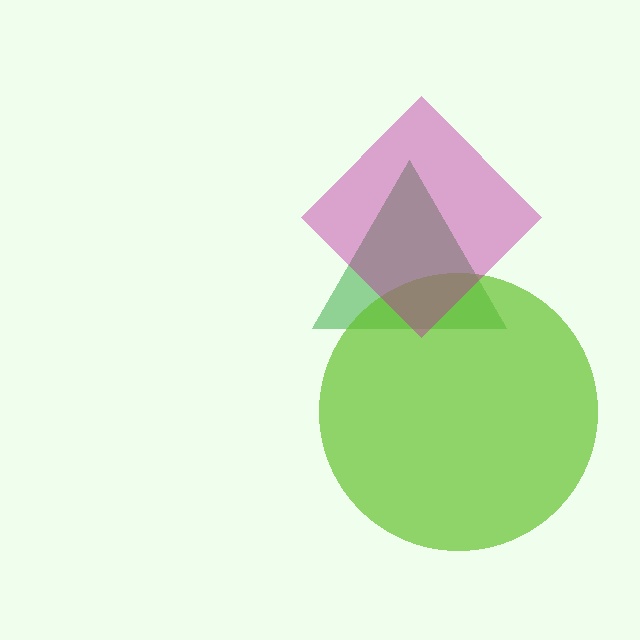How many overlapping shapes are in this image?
There are 3 overlapping shapes in the image.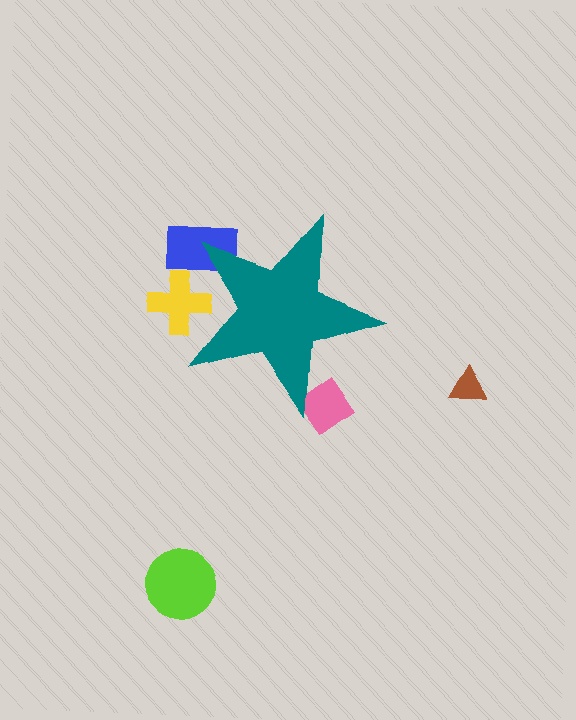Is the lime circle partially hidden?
No, the lime circle is fully visible.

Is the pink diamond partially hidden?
Yes, the pink diamond is partially hidden behind the teal star.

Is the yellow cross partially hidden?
Yes, the yellow cross is partially hidden behind the teal star.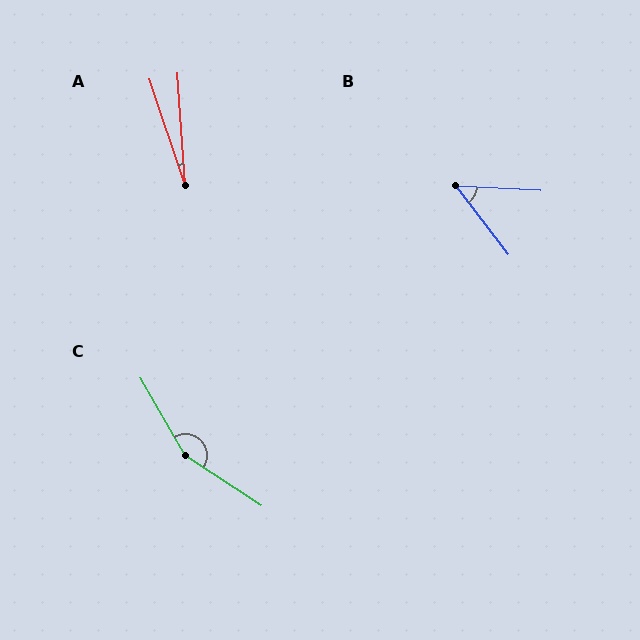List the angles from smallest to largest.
A (15°), B (50°), C (153°).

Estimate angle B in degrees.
Approximately 50 degrees.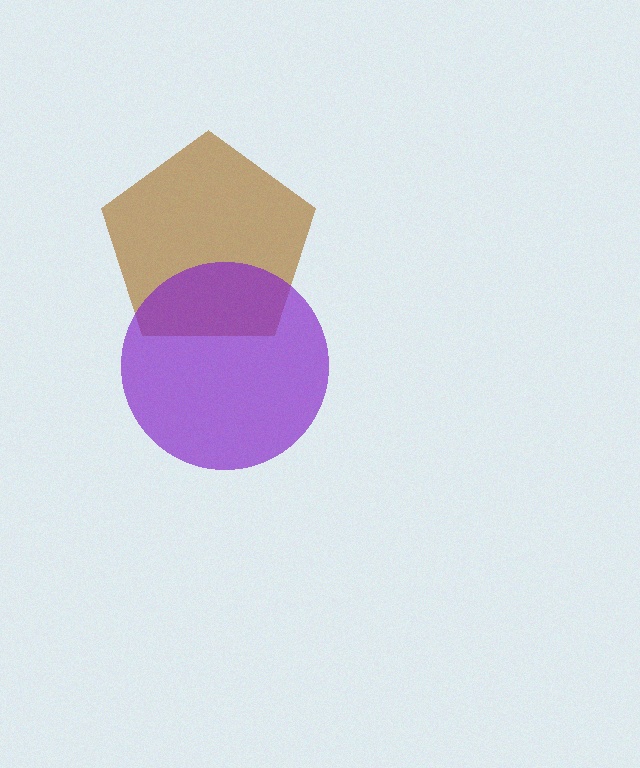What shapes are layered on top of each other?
The layered shapes are: a brown pentagon, a purple circle.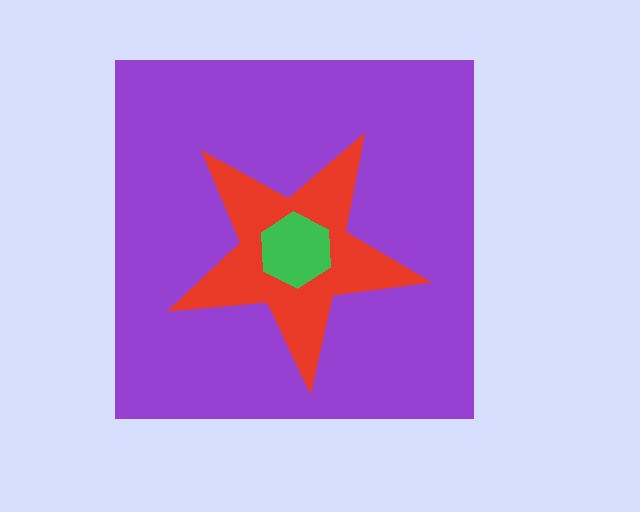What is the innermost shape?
The green hexagon.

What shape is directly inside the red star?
The green hexagon.